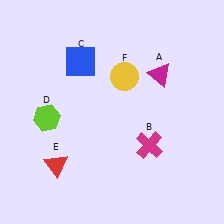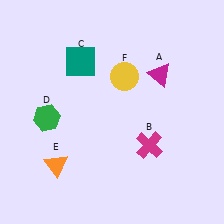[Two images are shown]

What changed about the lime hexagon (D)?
In Image 1, D is lime. In Image 2, it changed to green.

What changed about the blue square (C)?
In Image 1, C is blue. In Image 2, it changed to teal.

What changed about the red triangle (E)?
In Image 1, E is red. In Image 2, it changed to orange.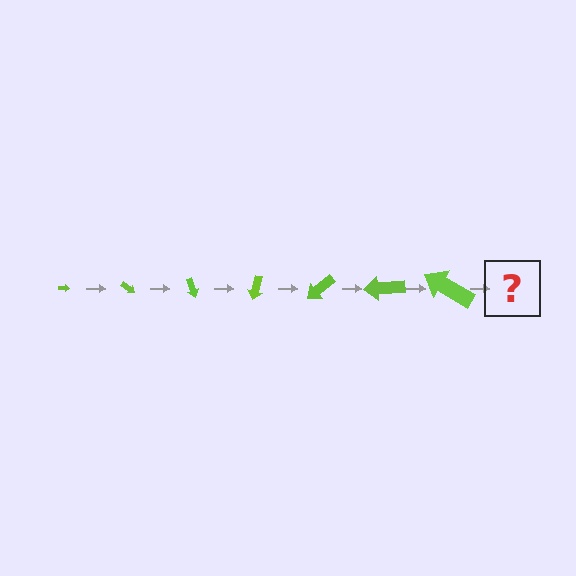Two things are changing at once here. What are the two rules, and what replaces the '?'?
The two rules are that the arrow grows larger each step and it rotates 35 degrees each step. The '?' should be an arrow, larger than the previous one and rotated 245 degrees from the start.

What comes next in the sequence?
The next element should be an arrow, larger than the previous one and rotated 245 degrees from the start.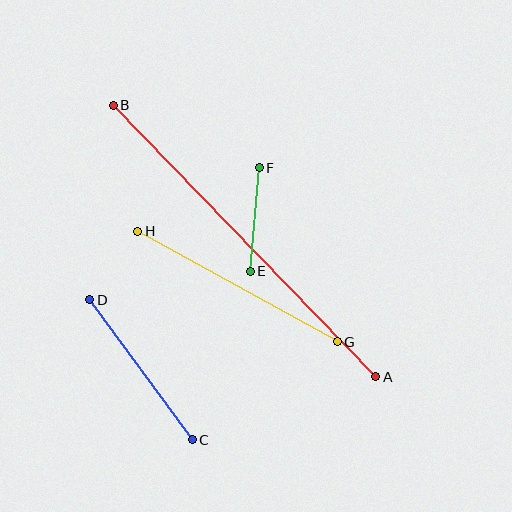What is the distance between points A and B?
The distance is approximately 378 pixels.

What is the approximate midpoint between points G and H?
The midpoint is at approximately (237, 287) pixels.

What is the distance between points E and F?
The distance is approximately 104 pixels.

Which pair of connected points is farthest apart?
Points A and B are farthest apart.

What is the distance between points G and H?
The distance is approximately 228 pixels.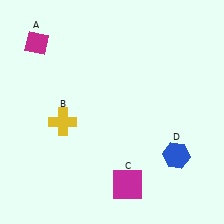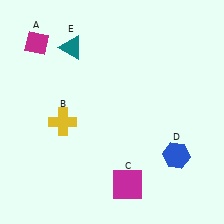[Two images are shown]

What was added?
A teal triangle (E) was added in Image 2.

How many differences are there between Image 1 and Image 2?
There is 1 difference between the two images.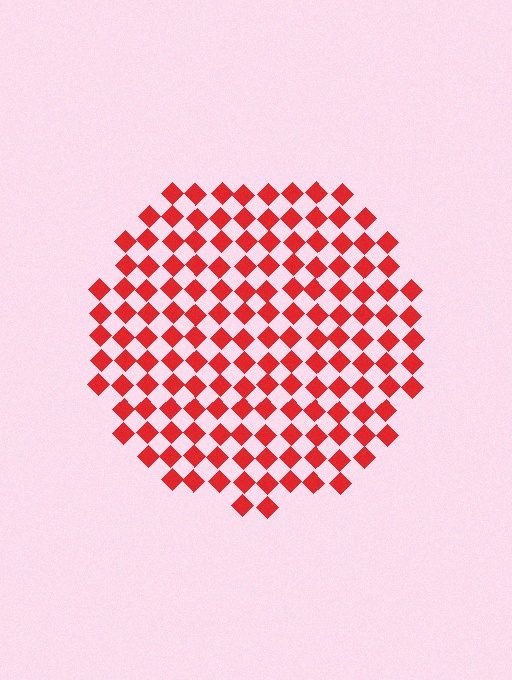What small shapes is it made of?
It is made of small diamonds.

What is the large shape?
The large shape is a circle.